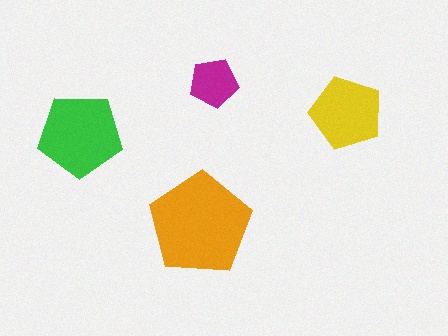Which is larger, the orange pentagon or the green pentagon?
The orange one.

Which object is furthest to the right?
The yellow pentagon is rightmost.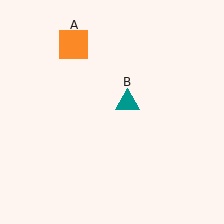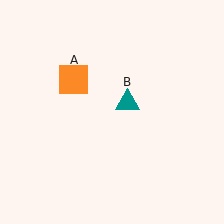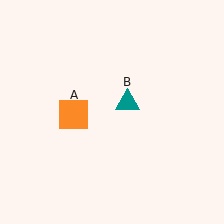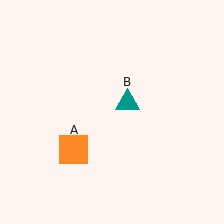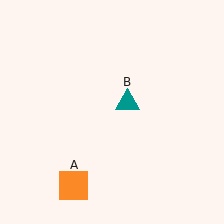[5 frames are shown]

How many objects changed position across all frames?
1 object changed position: orange square (object A).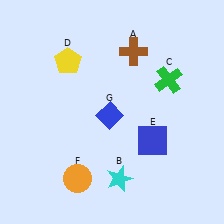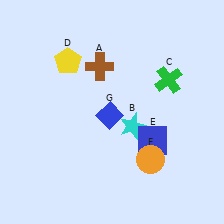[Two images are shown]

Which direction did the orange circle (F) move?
The orange circle (F) moved right.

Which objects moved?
The objects that moved are: the brown cross (A), the cyan star (B), the orange circle (F).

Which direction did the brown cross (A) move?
The brown cross (A) moved left.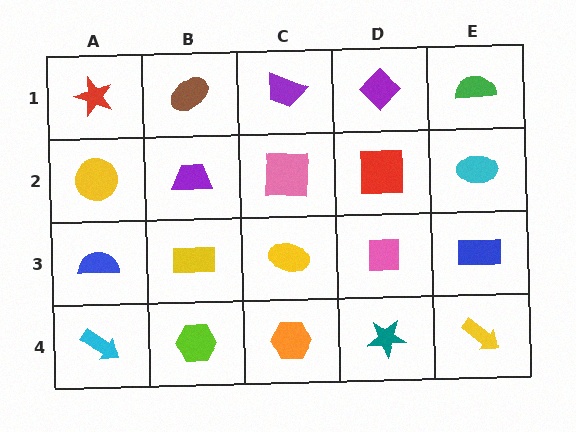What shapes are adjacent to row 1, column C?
A pink square (row 2, column C), a brown ellipse (row 1, column B), a purple diamond (row 1, column D).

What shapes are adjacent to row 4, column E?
A blue rectangle (row 3, column E), a teal star (row 4, column D).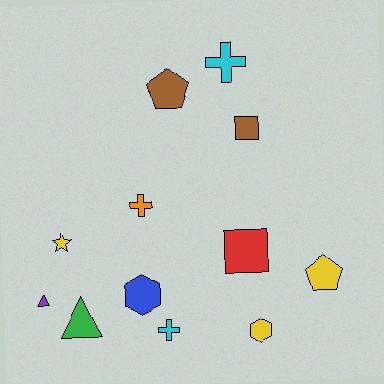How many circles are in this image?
There are no circles.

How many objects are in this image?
There are 12 objects.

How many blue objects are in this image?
There is 1 blue object.